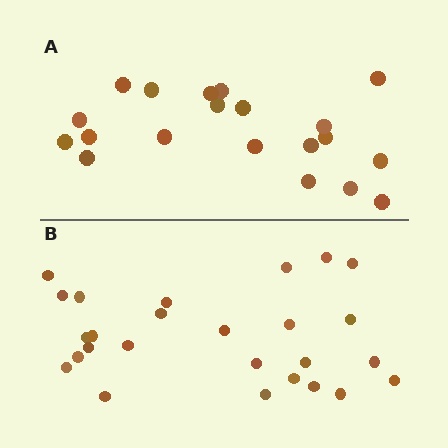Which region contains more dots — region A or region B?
Region B (the bottom region) has more dots.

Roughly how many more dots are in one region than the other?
Region B has about 6 more dots than region A.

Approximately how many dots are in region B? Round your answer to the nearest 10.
About 30 dots. (The exact count is 26, which rounds to 30.)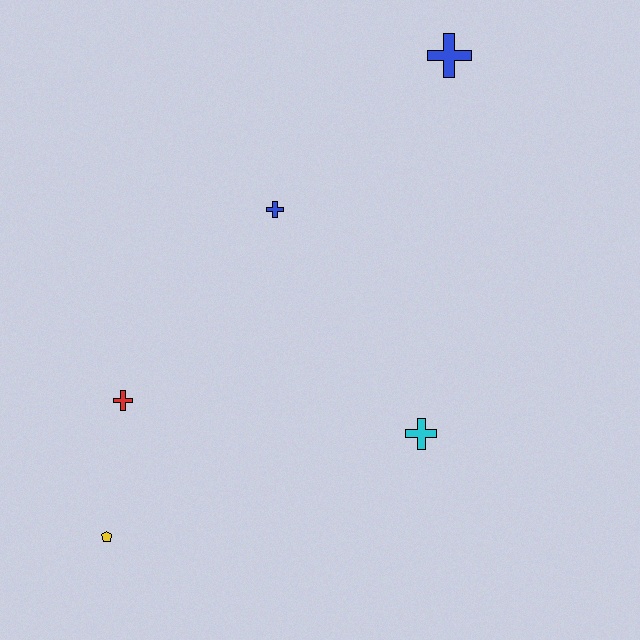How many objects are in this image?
There are 5 objects.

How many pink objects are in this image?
There are no pink objects.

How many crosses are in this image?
There are 4 crosses.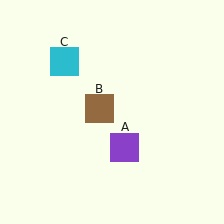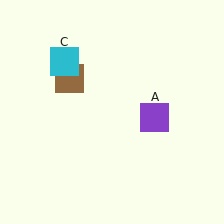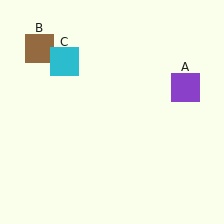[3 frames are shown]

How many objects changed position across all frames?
2 objects changed position: purple square (object A), brown square (object B).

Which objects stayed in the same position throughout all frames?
Cyan square (object C) remained stationary.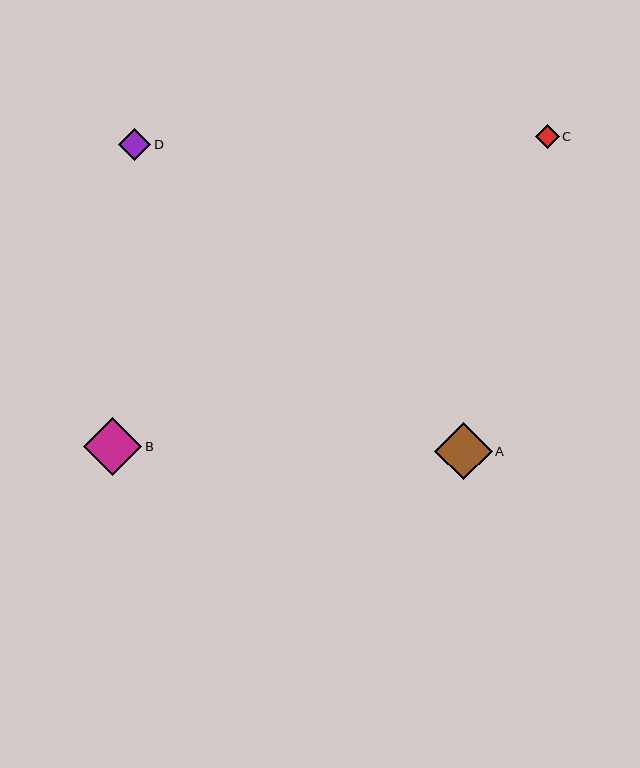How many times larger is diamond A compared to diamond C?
Diamond A is approximately 2.4 times the size of diamond C.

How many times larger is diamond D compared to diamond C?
Diamond D is approximately 1.3 times the size of diamond C.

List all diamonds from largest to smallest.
From largest to smallest: B, A, D, C.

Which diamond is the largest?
Diamond B is the largest with a size of approximately 58 pixels.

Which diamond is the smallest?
Diamond C is the smallest with a size of approximately 24 pixels.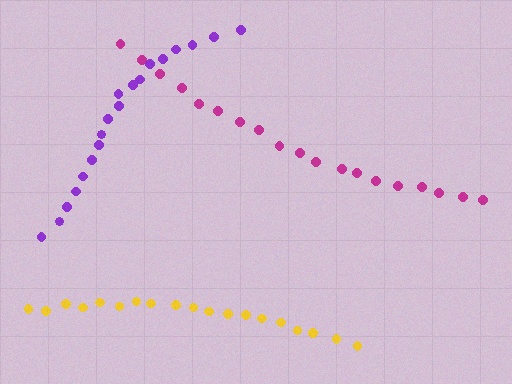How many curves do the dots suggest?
There are 3 distinct paths.